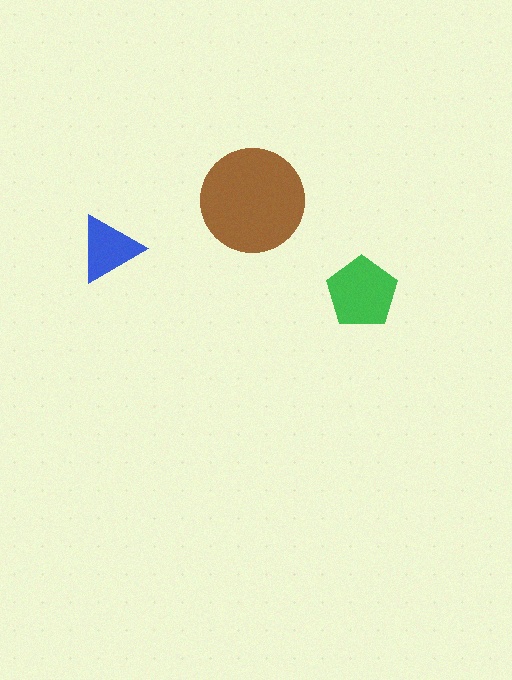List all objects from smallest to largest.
The blue triangle, the green pentagon, the brown circle.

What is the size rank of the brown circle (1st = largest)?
1st.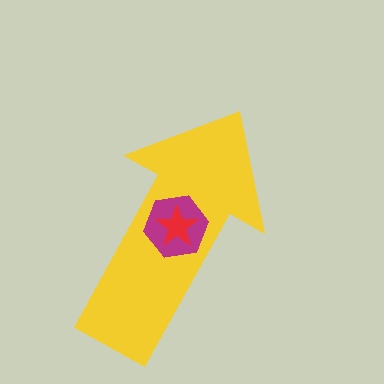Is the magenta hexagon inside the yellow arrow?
Yes.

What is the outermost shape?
The yellow arrow.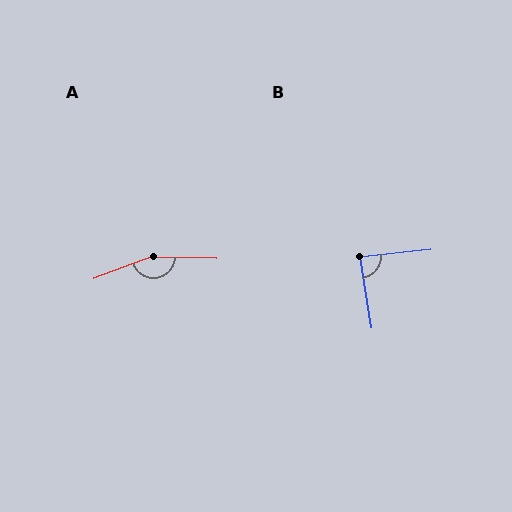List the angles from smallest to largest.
B (87°), A (158°).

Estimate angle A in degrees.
Approximately 158 degrees.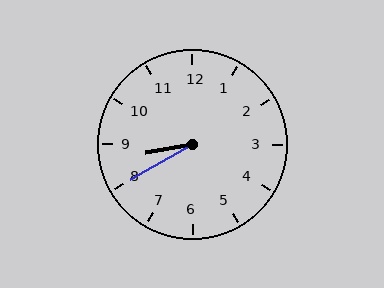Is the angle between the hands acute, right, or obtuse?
It is acute.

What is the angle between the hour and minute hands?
Approximately 20 degrees.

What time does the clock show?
8:40.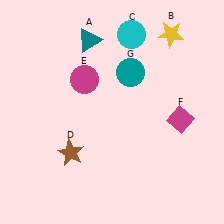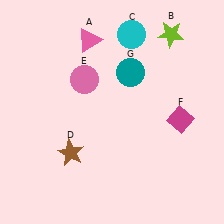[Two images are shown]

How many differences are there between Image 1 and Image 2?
There are 3 differences between the two images.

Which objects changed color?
A changed from teal to pink. B changed from yellow to lime. E changed from magenta to pink.